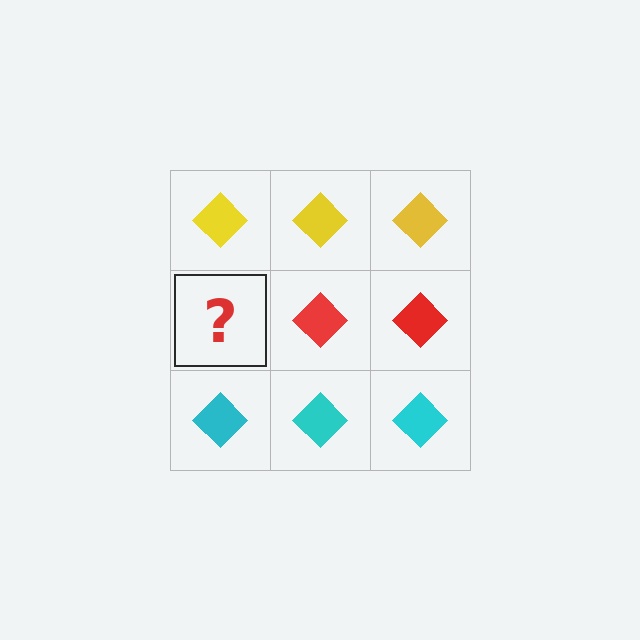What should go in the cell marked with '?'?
The missing cell should contain a red diamond.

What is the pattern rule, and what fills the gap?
The rule is that each row has a consistent color. The gap should be filled with a red diamond.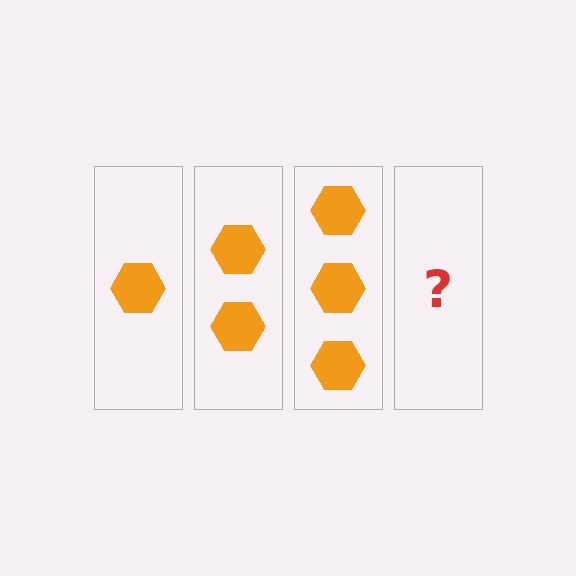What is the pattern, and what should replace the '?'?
The pattern is that each step adds one more hexagon. The '?' should be 4 hexagons.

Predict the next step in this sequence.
The next step is 4 hexagons.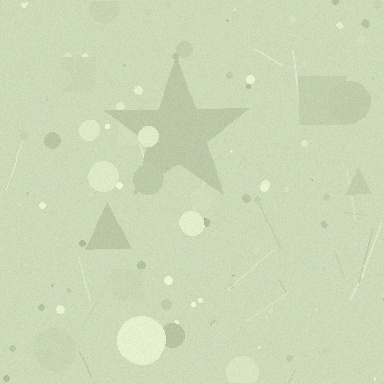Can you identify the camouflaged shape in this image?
The camouflaged shape is a star.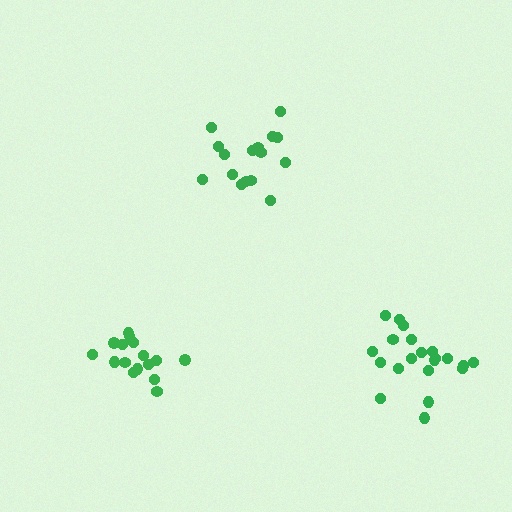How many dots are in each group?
Group 1: 16 dots, Group 2: 21 dots, Group 3: 16 dots (53 total).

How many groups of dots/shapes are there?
There are 3 groups.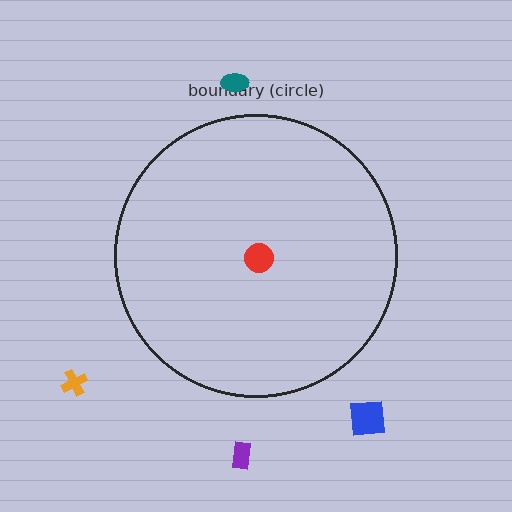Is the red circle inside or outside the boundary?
Inside.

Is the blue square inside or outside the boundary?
Outside.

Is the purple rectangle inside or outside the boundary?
Outside.